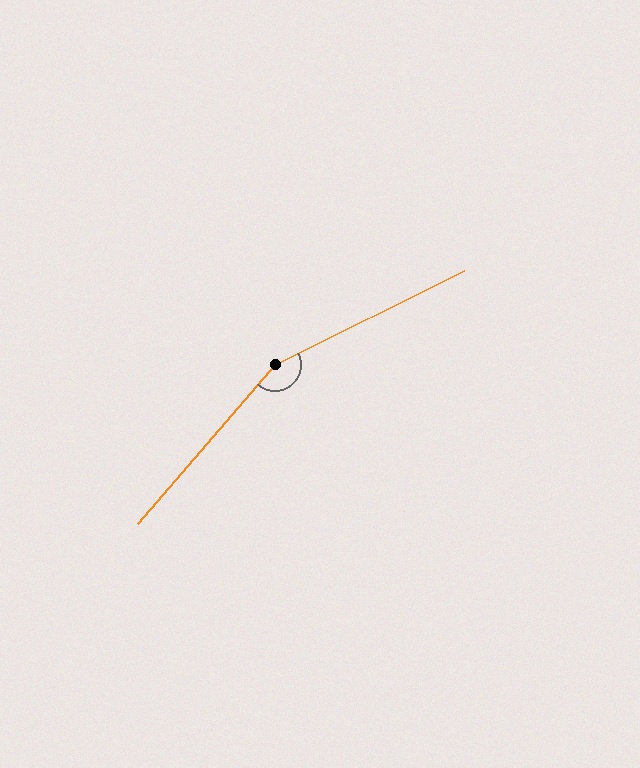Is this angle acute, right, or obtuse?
It is obtuse.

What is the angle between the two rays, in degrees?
Approximately 157 degrees.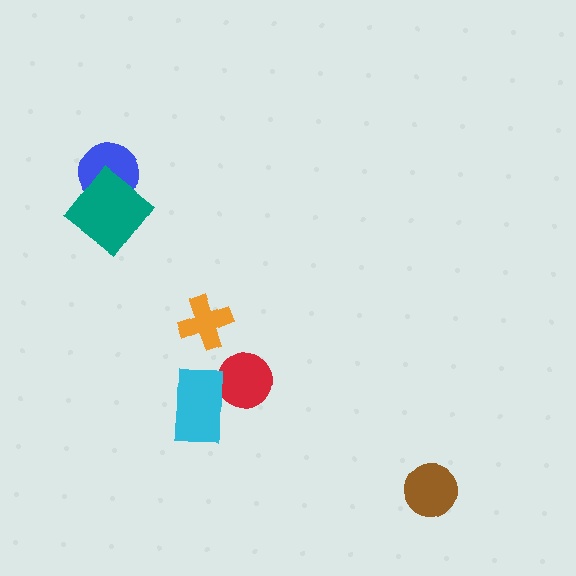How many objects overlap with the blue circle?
1 object overlaps with the blue circle.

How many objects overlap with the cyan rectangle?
1 object overlaps with the cyan rectangle.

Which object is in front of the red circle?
The cyan rectangle is in front of the red circle.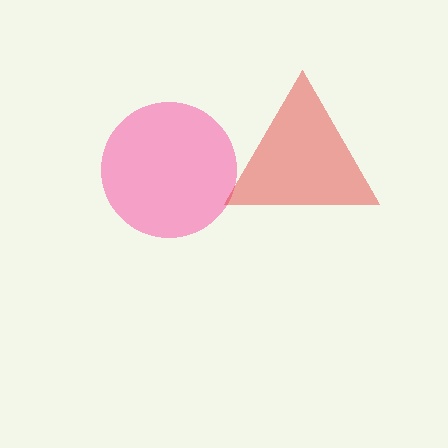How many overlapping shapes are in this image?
There are 2 overlapping shapes in the image.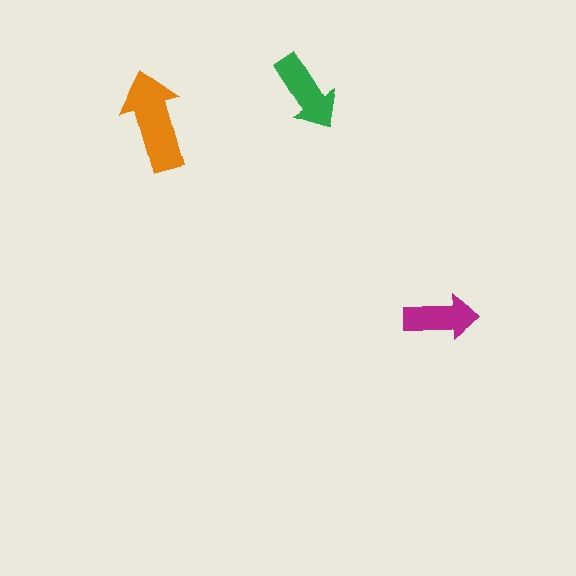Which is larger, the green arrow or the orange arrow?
The orange one.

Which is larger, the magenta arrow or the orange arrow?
The orange one.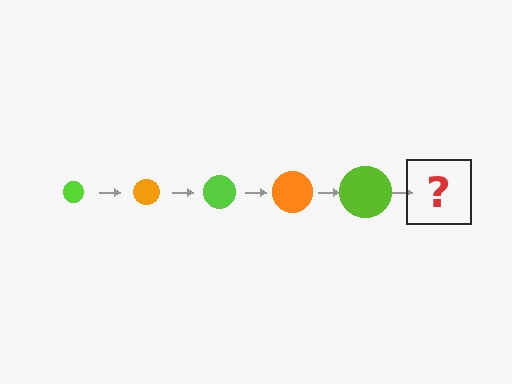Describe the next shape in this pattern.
It should be an orange circle, larger than the previous one.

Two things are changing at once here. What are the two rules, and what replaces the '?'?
The two rules are that the circle grows larger each step and the color cycles through lime and orange. The '?' should be an orange circle, larger than the previous one.